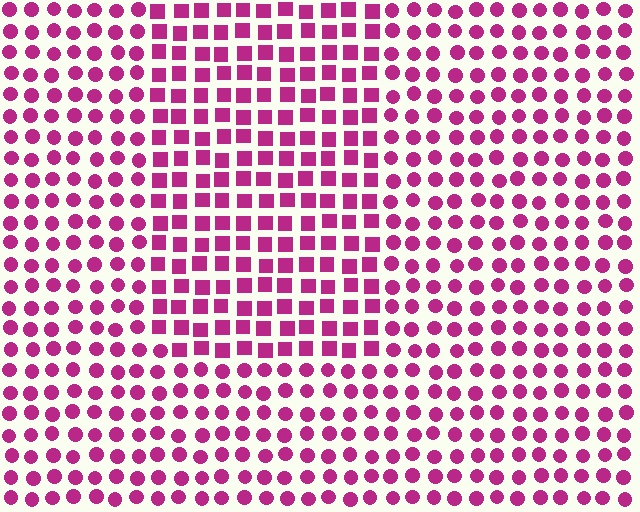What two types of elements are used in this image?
The image uses squares inside the rectangle region and circles outside it.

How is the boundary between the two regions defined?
The boundary is defined by a change in element shape: squares inside vs. circles outside. All elements share the same color and spacing.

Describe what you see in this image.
The image is filled with small magenta elements arranged in a uniform grid. A rectangle-shaped region contains squares, while the surrounding area contains circles. The boundary is defined purely by the change in element shape.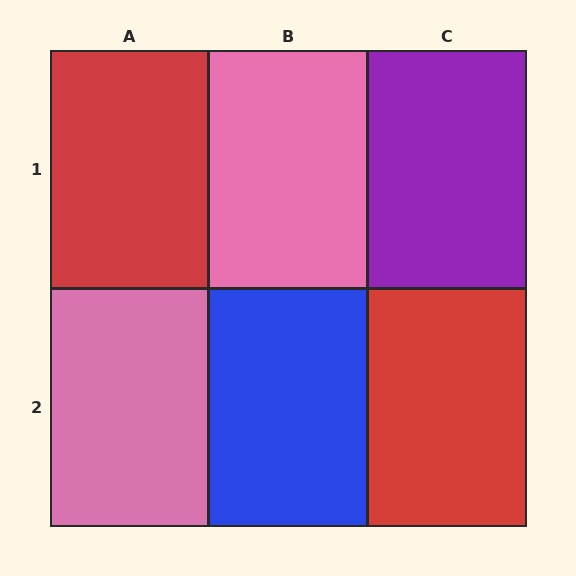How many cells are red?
2 cells are red.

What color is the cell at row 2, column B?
Blue.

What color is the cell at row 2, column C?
Red.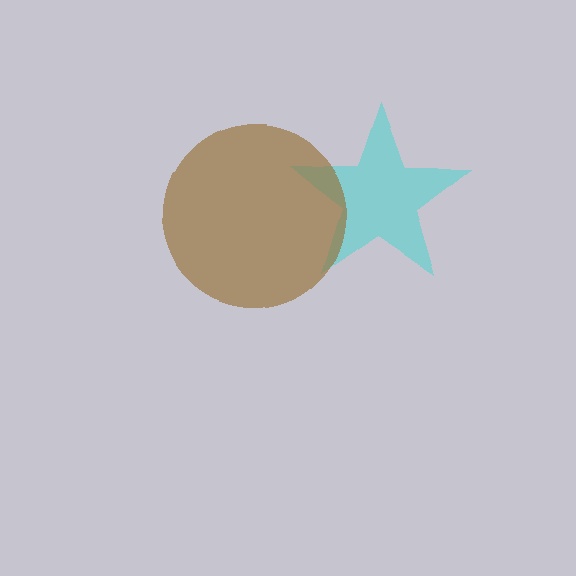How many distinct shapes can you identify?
There are 2 distinct shapes: a cyan star, a brown circle.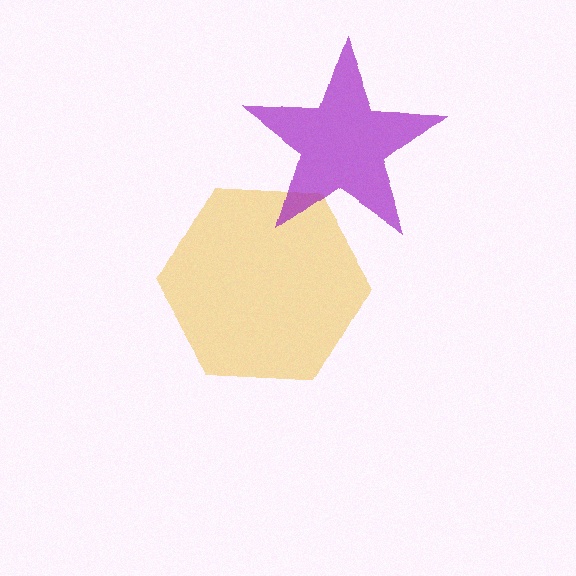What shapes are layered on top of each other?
The layered shapes are: a yellow hexagon, a purple star.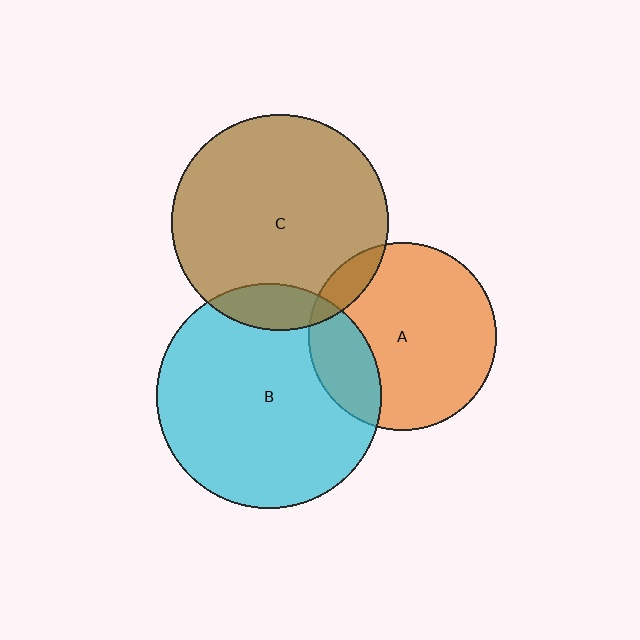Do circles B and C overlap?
Yes.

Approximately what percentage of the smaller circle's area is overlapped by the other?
Approximately 10%.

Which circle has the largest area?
Circle B (cyan).